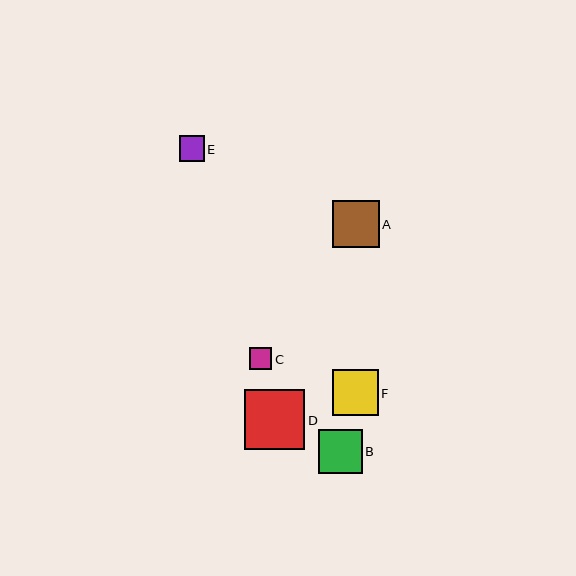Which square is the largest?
Square D is the largest with a size of approximately 60 pixels.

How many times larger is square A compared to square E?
Square A is approximately 1.9 times the size of square E.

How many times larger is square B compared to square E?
Square B is approximately 1.7 times the size of square E.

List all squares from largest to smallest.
From largest to smallest: D, A, F, B, E, C.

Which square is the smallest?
Square C is the smallest with a size of approximately 22 pixels.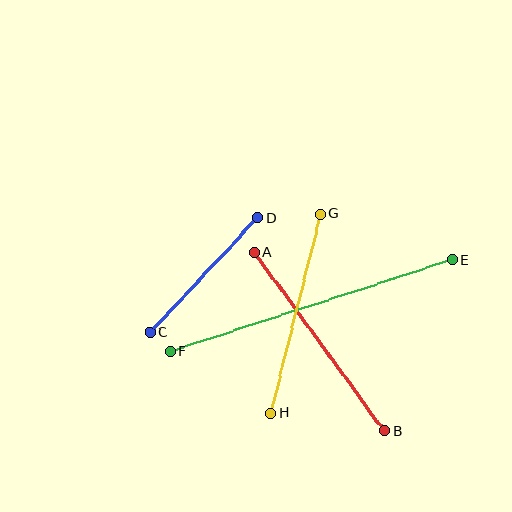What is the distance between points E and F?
The distance is approximately 297 pixels.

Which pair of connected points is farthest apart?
Points E and F are farthest apart.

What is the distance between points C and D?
The distance is approximately 158 pixels.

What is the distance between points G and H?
The distance is approximately 205 pixels.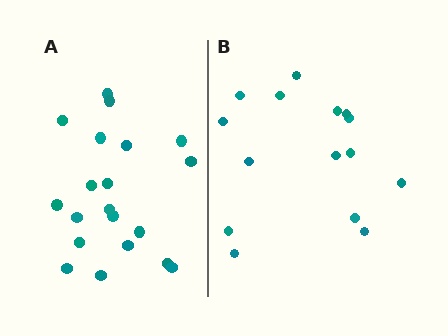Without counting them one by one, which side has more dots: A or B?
Region A (the left region) has more dots.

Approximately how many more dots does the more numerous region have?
Region A has about 5 more dots than region B.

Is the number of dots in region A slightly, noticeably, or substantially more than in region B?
Region A has noticeably more, but not dramatically so. The ratio is roughly 1.3 to 1.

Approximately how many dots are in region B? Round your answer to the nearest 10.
About 20 dots. (The exact count is 15, which rounds to 20.)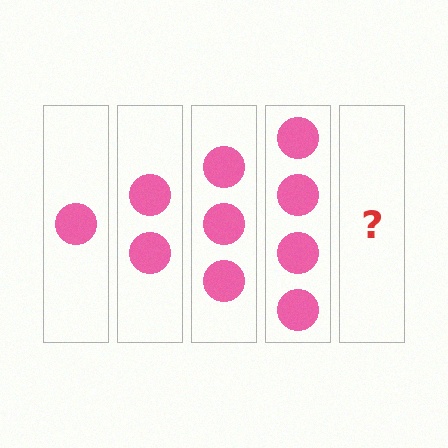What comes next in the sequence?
The next element should be 5 circles.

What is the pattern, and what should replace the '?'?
The pattern is that each step adds one more circle. The '?' should be 5 circles.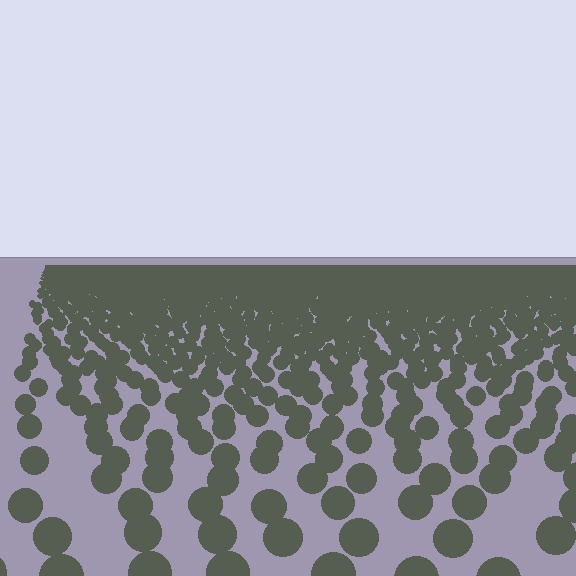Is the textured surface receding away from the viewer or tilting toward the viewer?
The surface is receding away from the viewer. Texture elements get smaller and denser toward the top.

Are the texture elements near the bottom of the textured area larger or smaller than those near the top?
Larger. Near the bottom, elements are closer to the viewer and appear at a bigger on-screen size.